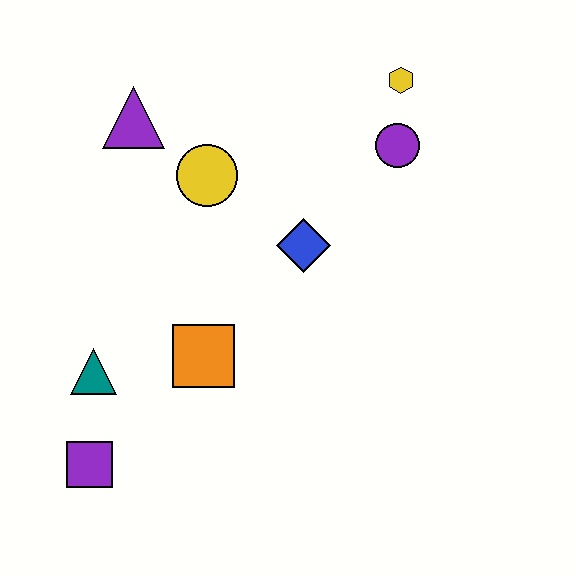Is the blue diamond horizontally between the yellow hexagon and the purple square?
Yes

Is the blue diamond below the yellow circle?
Yes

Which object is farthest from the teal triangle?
The yellow hexagon is farthest from the teal triangle.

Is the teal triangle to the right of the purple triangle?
No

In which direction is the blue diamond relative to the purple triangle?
The blue diamond is to the right of the purple triangle.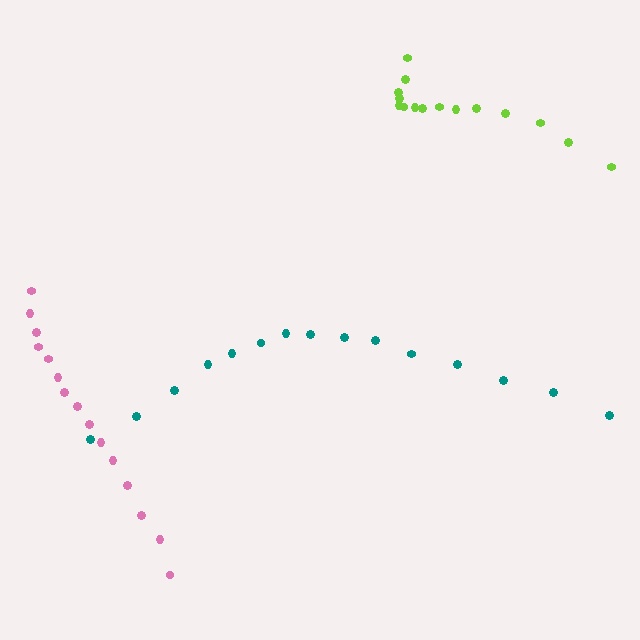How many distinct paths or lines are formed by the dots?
There are 3 distinct paths.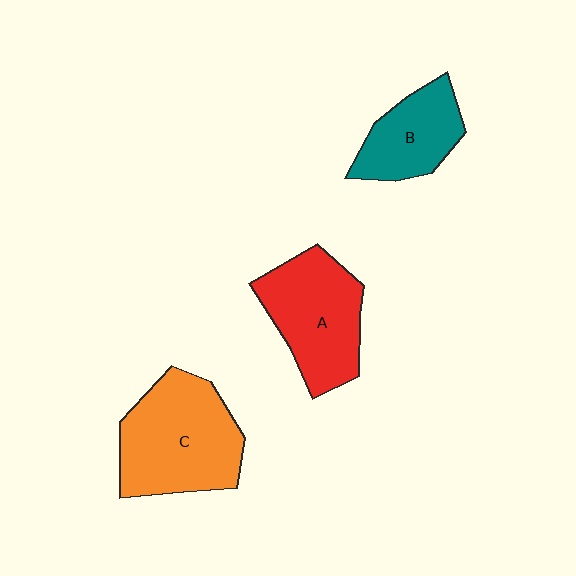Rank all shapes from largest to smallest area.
From largest to smallest: C (orange), A (red), B (teal).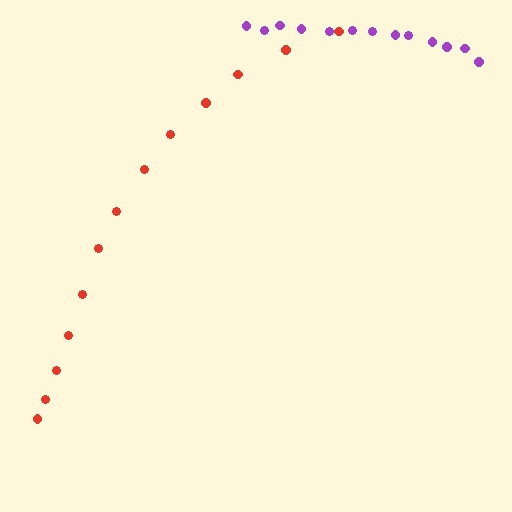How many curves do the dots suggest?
There are 2 distinct paths.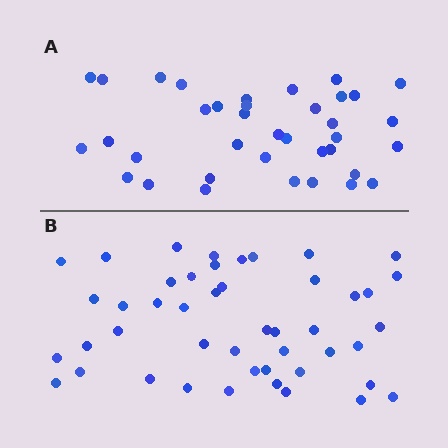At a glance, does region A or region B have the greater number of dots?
Region B (the bottom region) has more dots.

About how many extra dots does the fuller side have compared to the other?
Region B has roughly 8 or so more dots than region A.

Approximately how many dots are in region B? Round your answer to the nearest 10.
About 50 dots. (The exact count is 46, which rounds to 50.)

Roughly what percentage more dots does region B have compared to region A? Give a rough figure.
About 25% more.